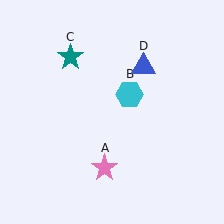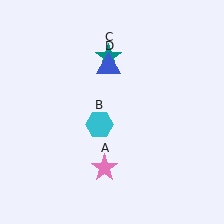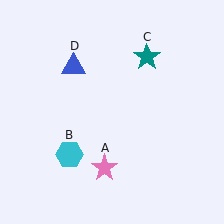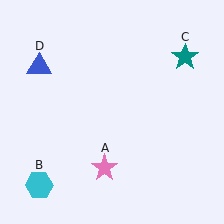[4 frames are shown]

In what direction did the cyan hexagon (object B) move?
The cyan hexagon (object B) moved down and to the left.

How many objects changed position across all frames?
3 objects changed position: cyan hexagon (object B), teal star (object C), blue triangle (object D).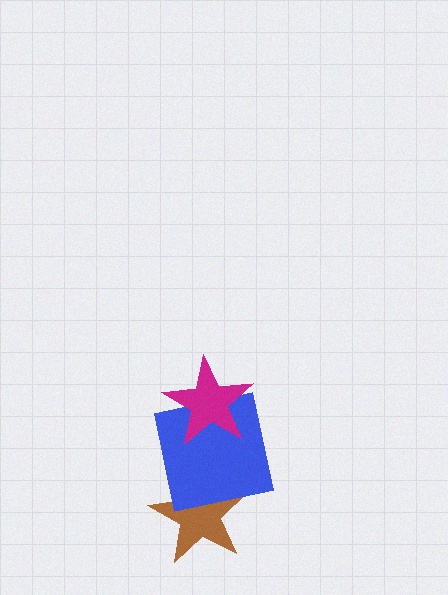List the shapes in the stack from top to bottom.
From top to bottom: the magenta star, the blue square, the brown star.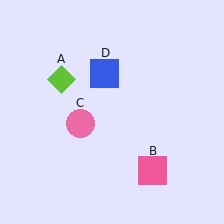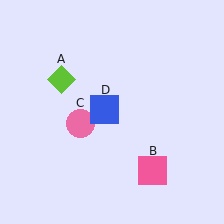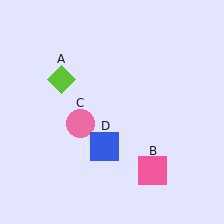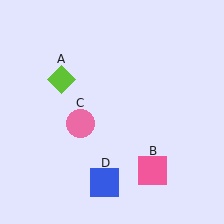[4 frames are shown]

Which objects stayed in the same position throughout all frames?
Lime diamond (object A) and pink square (object B) and pink circle (object C) remained stationary.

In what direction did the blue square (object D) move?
The blue square (object D) moved down.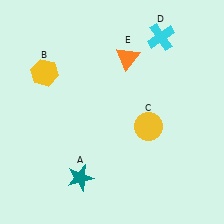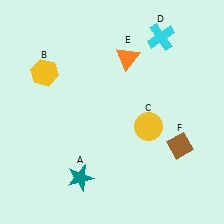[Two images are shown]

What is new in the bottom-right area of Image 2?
A brown diamond (F) was added in the bottom-right area of Image 2.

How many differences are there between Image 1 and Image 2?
There is 1 difference between the two images.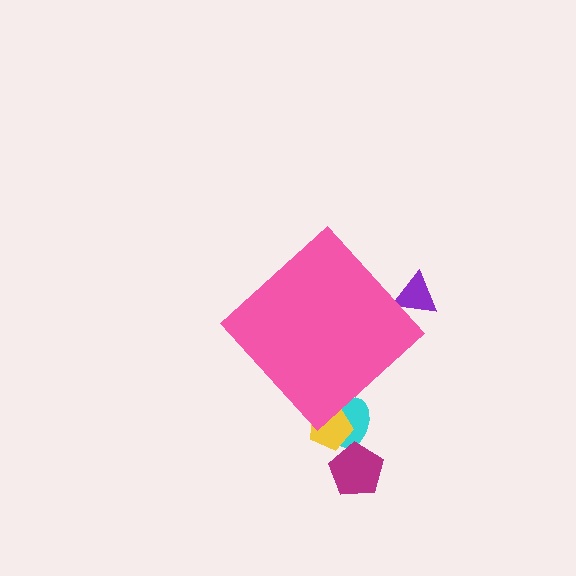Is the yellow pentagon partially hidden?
Yes, the yellow pentagon is partially hidden behind the pink diamond.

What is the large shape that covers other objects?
A pink diamond.